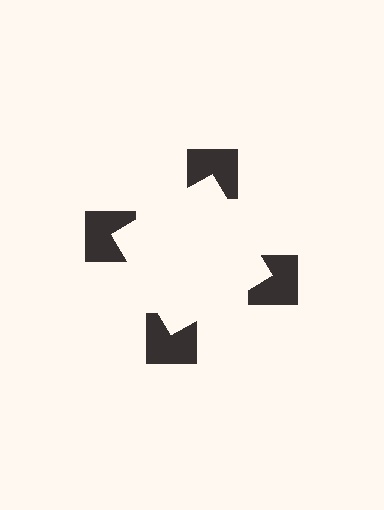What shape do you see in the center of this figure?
An illusory square — its edges are inferred from the aligned wedge cuts in the notched squares, not physically drawn.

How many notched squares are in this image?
There are 4 — one at each vertex of the illusory square.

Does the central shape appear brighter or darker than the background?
It typically appears slightly brighter than the background, even though no actual brightness change is drawn.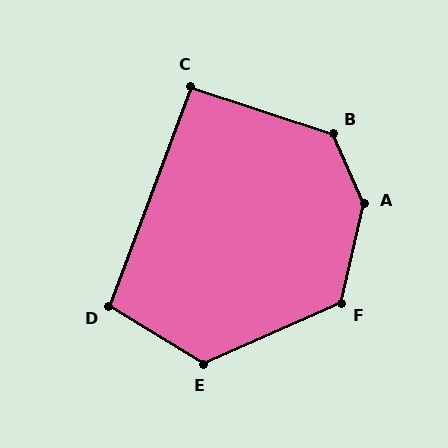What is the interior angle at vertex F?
Approximately 127 degrees (obtuse).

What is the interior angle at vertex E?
Approximately 125 degrees (obtuse).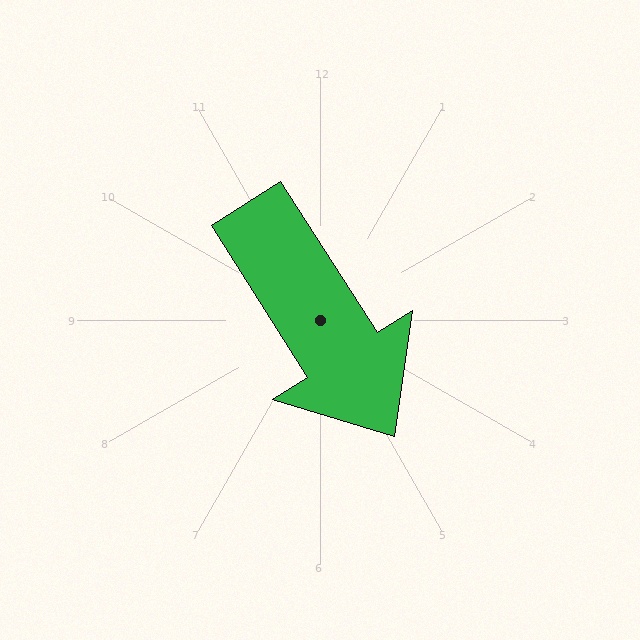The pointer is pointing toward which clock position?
Roughly 5 o'clock.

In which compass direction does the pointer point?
Southeast.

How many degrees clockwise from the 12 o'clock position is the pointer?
Approximately 148 degrees.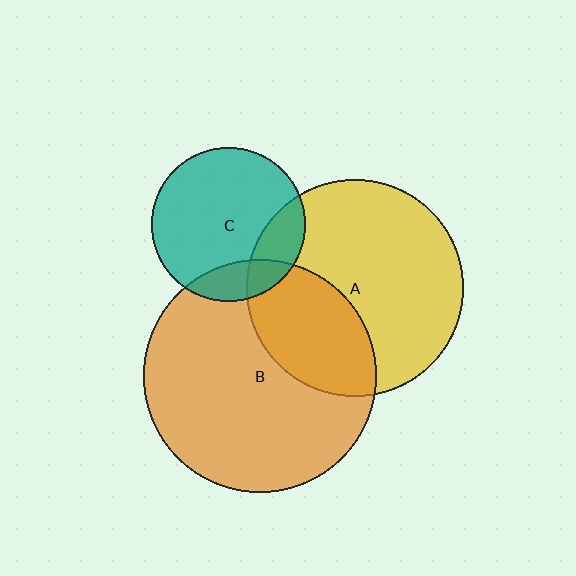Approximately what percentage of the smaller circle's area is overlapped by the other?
Approximately 35%.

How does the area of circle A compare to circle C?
Approximately 2.0 times.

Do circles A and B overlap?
Yes.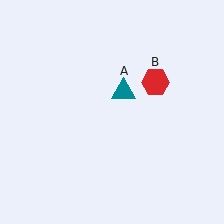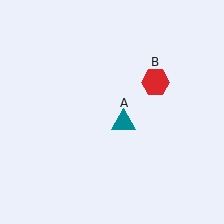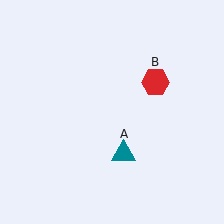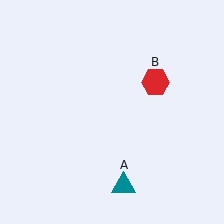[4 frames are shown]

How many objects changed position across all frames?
1 object changed position: teal triangle (object A).